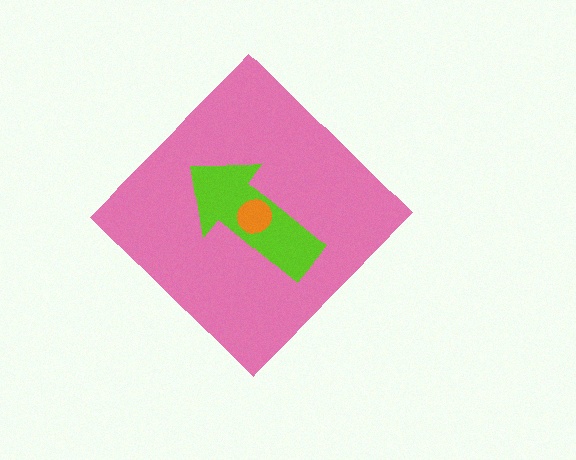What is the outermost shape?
The pink diamond.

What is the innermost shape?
The orange circle.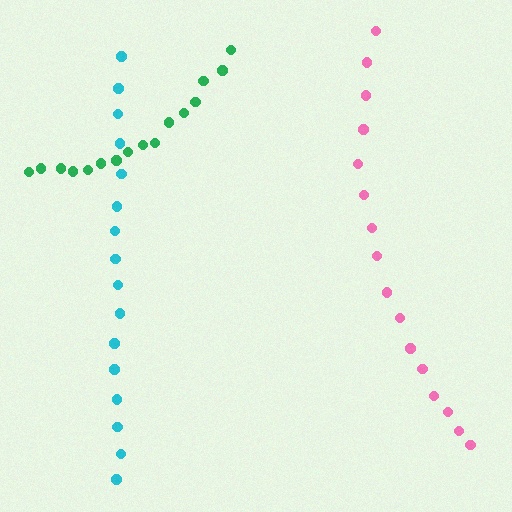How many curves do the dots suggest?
There are 3 distinct paths.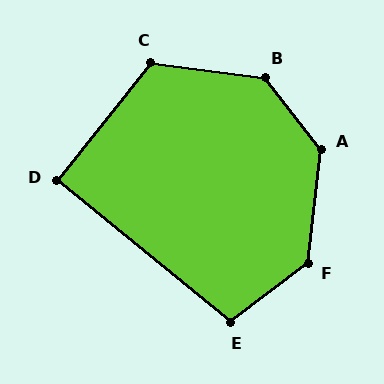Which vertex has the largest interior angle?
A, at approximately 136 degrees.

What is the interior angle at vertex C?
Approximately 121 degrees (obtuse).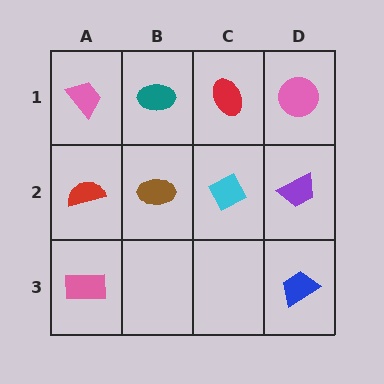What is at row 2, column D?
A purple trapezoid.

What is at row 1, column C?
A red ellipse.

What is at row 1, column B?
A teal ellipse.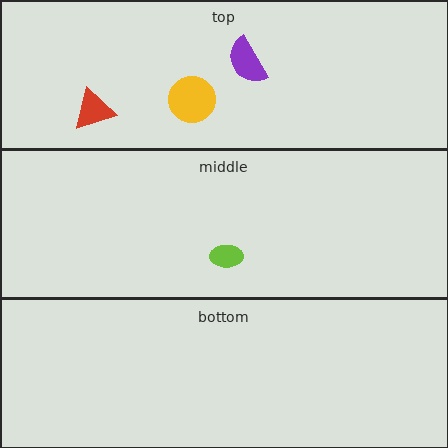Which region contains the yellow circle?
The top region.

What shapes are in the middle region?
The lime ellipse.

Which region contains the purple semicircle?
The top region.